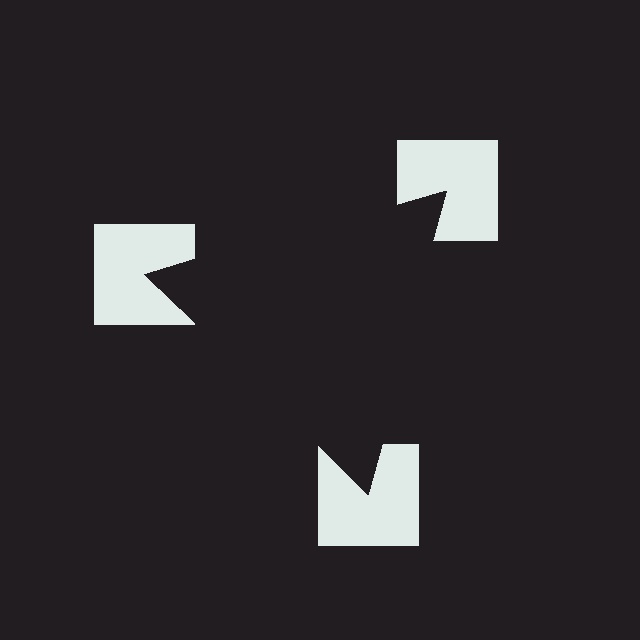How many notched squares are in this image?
There are 3 — one at each vertex of the illusory triangle.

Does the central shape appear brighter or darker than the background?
It typically appears slightly darker than the background, even though no actual brightness change is drawn.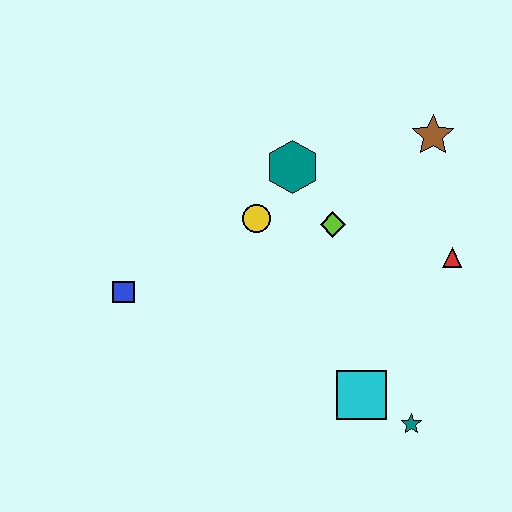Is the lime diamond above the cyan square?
Yes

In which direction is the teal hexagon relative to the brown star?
The teal hexagon is to the left of the brown star.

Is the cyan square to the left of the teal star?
Yes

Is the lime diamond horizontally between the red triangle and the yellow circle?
Yes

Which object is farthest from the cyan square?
The brown star is farthest from the cyan square.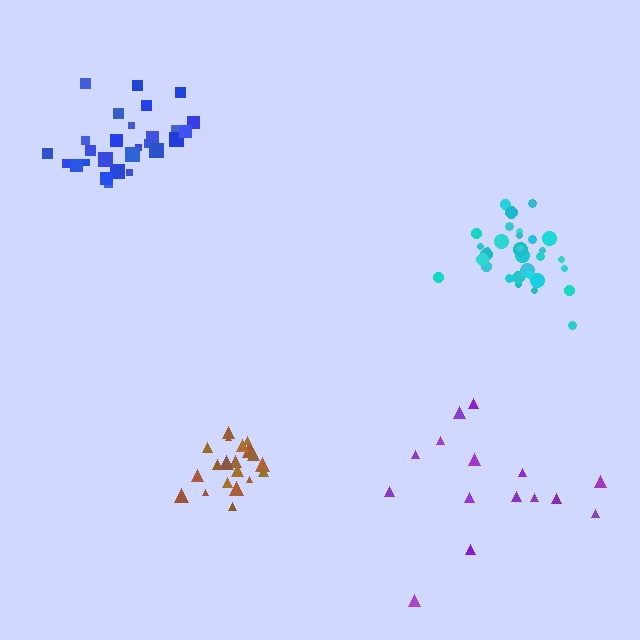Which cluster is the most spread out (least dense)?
Purple.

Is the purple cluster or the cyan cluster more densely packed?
Cyan.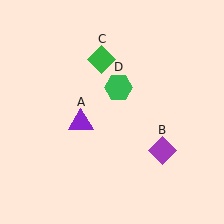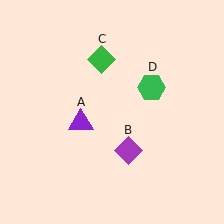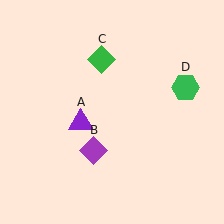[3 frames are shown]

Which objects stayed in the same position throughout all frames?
Purple triangle (object A) and green diamond (object C) remained stationary.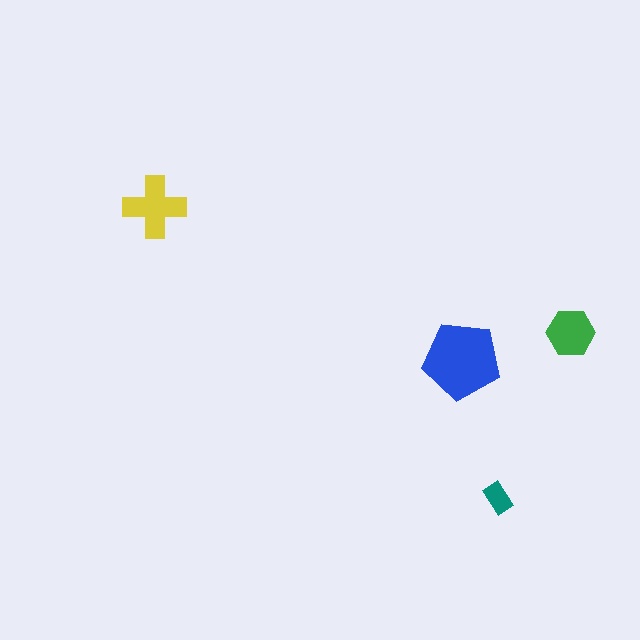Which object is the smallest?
The teal rectangle.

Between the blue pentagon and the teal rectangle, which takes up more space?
The blue pentagon.